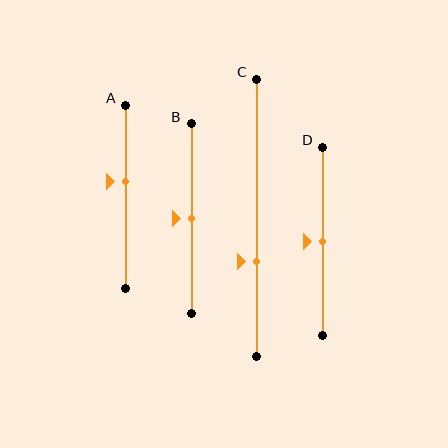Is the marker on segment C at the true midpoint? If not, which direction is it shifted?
No, the marker on segment C is shifted downward by about 16% of the segment length.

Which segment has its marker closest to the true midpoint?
Segment B has its marker closest to the true midpoint.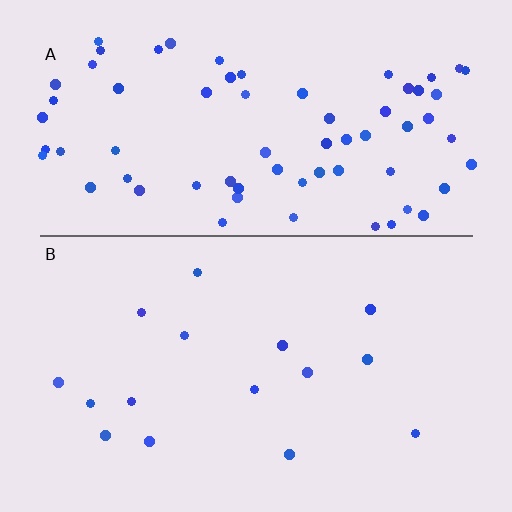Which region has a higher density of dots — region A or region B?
A (the top).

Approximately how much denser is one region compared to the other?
Approximately 4.5× — region A over region B.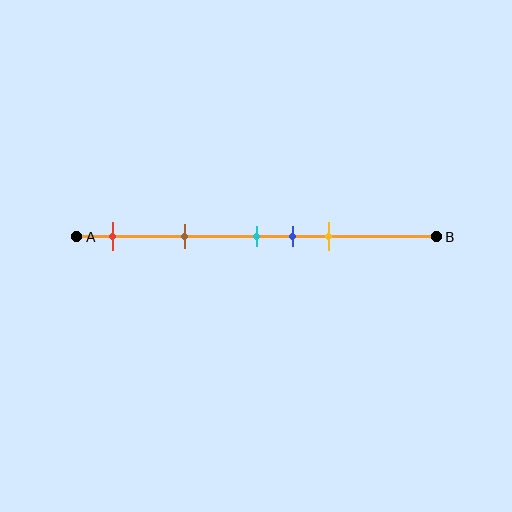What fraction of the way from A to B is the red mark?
The red mark is approximately 10% (0.1) of the way from A to B.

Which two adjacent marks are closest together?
The cyan and blue marks are the closest adjacent pair.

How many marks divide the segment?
There are 5 marks dividing the segment.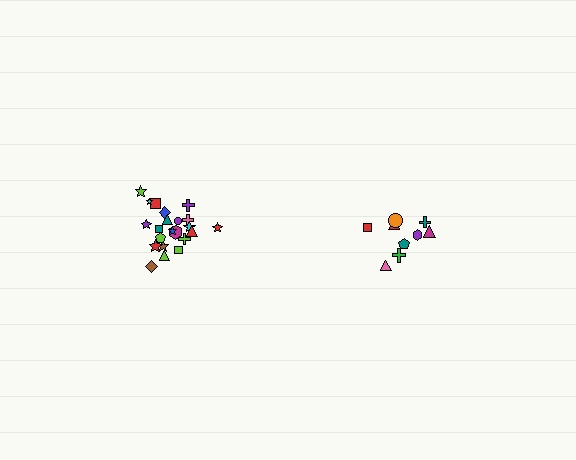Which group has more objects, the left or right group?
The left group.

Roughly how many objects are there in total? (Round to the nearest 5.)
Roughly 30 objects in total.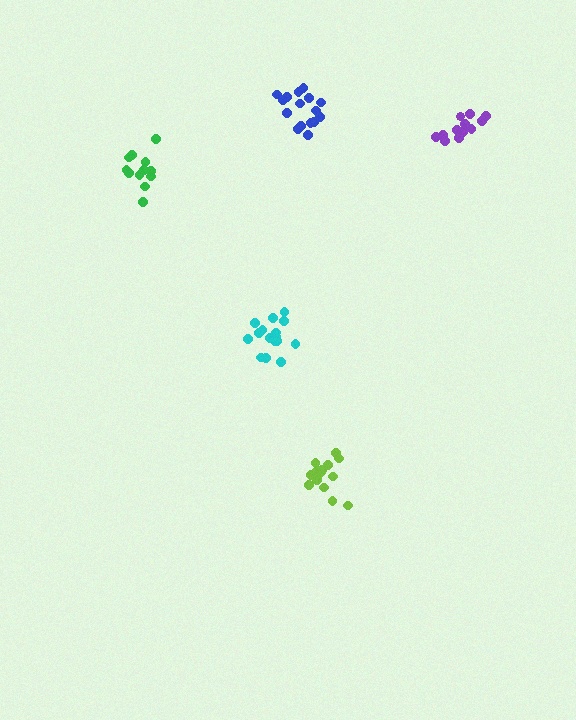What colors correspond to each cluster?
The clusters are colored: green, purple, cyan, lime, blue.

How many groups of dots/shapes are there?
There are 5 groups.